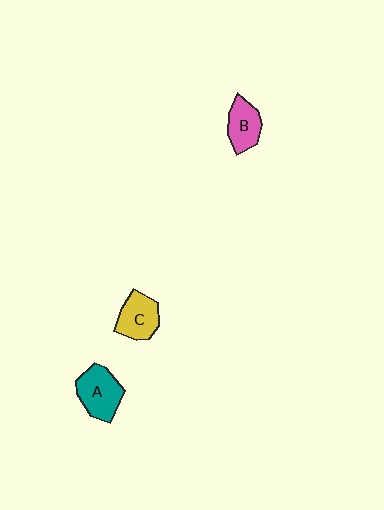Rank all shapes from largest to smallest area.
From largest to smallest: A (teal), C (yellow), B (pink).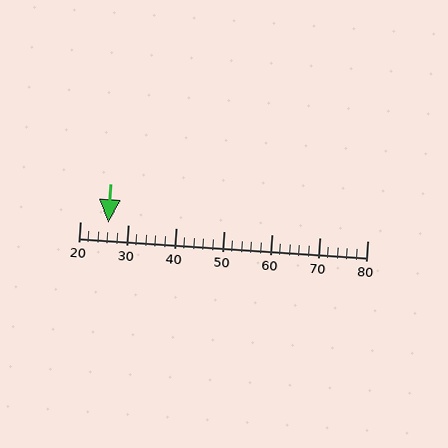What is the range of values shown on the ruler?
The ruler shows values from 20 to 80.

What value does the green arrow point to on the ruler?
The green arrow points to approximately 26.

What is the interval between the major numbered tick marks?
The major tick marks are spaced 10 units apart.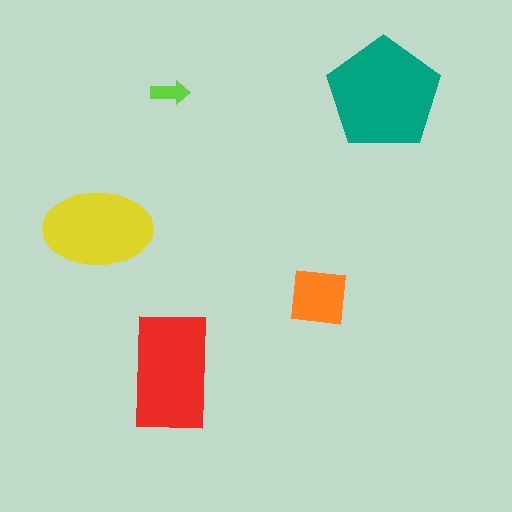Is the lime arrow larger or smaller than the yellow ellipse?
Smaller.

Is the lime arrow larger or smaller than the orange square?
Smaller.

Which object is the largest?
The teal pentagon.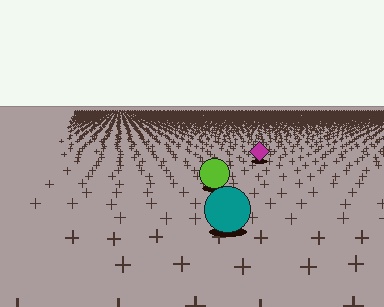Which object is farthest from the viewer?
The magenta diamond is farthest from the viewer. It appears smaller and the ground texture around it is denser.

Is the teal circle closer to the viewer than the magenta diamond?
Yes. The teal circle is closer — you can tell from the texture gradient: the ground texture is coarser near it.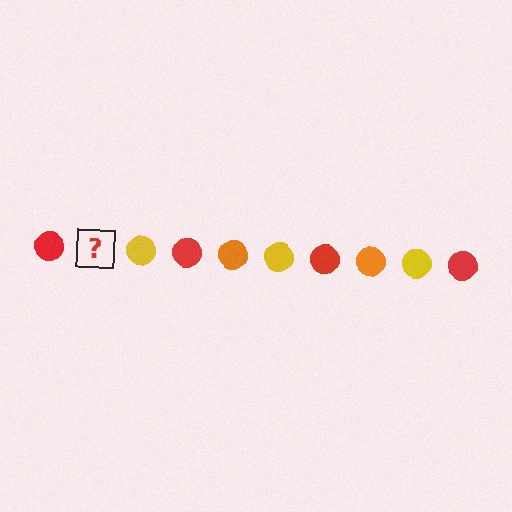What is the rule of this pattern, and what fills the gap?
The rule is that the pattern cycles through red, orange, yellow circles. The gap should be filled with an orange circle.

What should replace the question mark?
The question mark should be replaced with an orange circle.